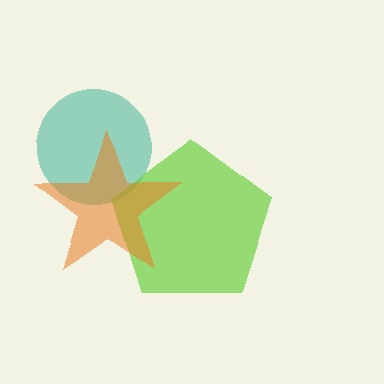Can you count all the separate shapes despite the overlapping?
Yes, there are 3 separate shapes.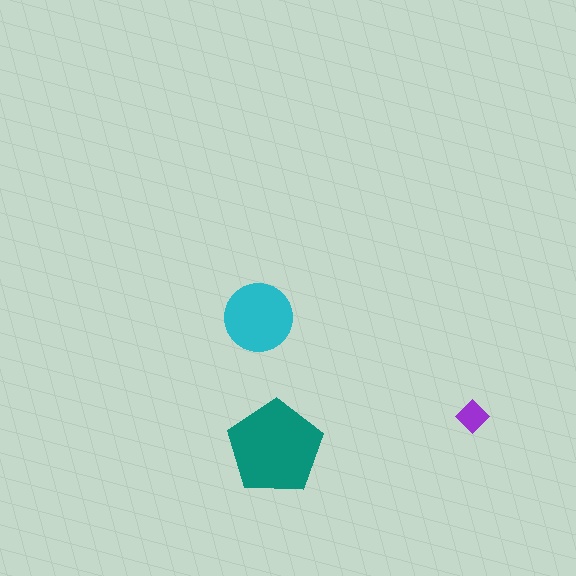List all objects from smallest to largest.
The purple diamond, the cyan circle, the teal pentagon.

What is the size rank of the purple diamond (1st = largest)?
3rd.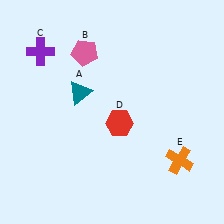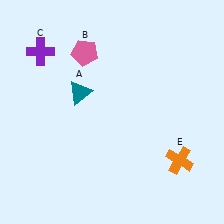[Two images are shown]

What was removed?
The red hexagon (D) was removed in Image 2.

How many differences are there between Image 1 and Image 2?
There is 1 difference between the two images.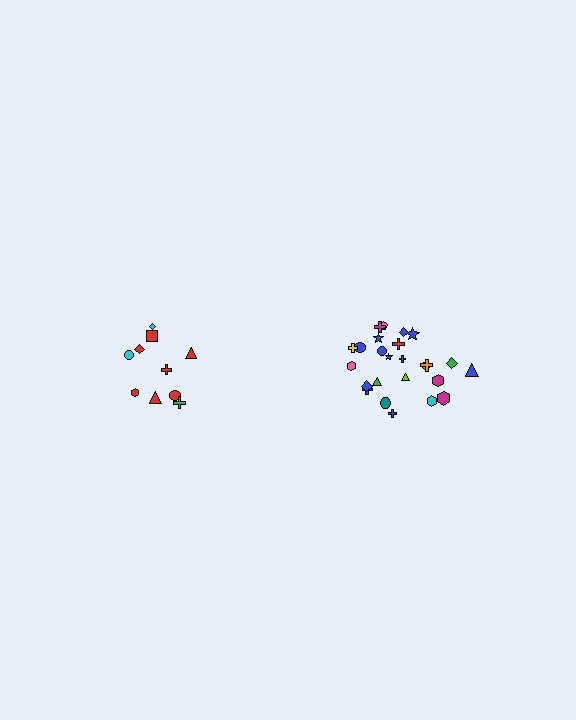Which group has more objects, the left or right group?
The right group.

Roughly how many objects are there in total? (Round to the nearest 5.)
Roughly 35 objects in total.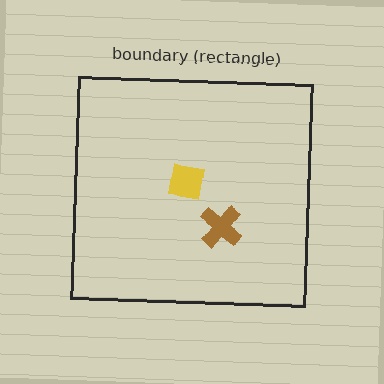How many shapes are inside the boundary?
2 inside, 0 outside.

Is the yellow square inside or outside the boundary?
Inside.